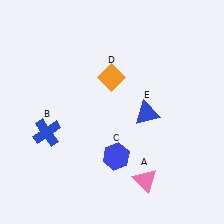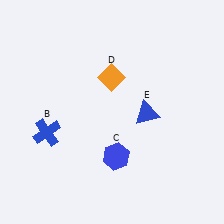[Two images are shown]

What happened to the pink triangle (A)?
The pink triangle (A) was removed in Image 2. It was in the bottom-right area of Image 1.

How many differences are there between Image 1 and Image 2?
There is 1 difference between the two images.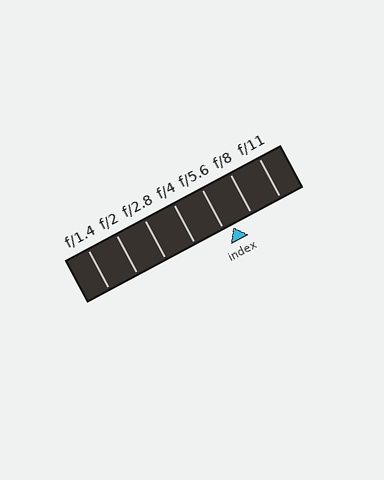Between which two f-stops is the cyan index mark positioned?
The index mark is between f/5.6 and f/8.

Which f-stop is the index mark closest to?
The index mark is closest to f/5.6.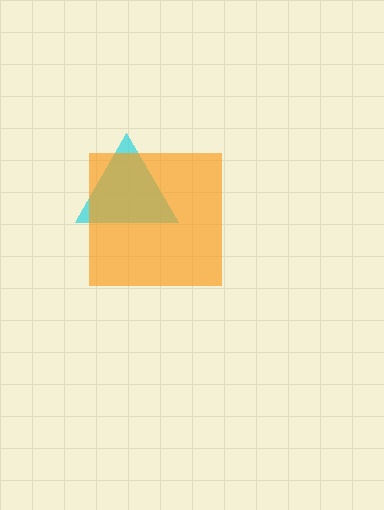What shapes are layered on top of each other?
The layered shapes are: a cyan triangle, an orange square.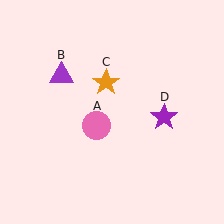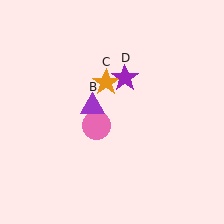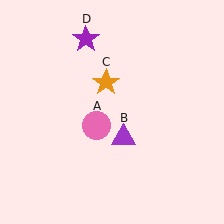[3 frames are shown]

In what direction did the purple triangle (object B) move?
The purple triangle (object B) moved down and to the right.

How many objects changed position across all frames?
2 objects changed position: purple triangle (object B), purple star (object D).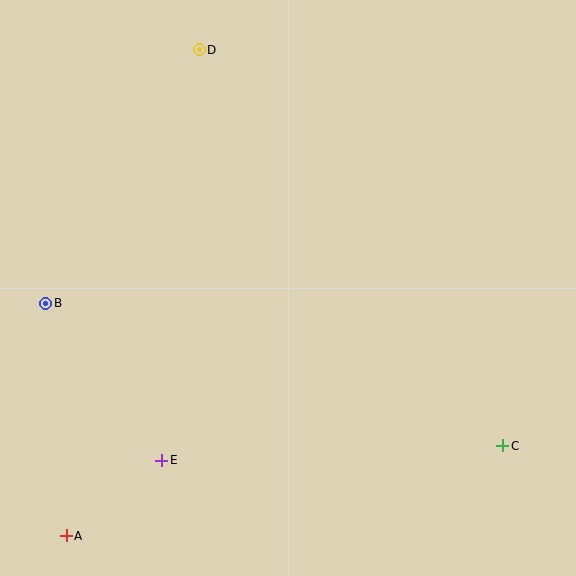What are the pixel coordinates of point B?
Point B is at (46, 303).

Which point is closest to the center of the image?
Point E at (162, 460) is closest to the center.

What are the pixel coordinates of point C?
Point C is at (503, 446).